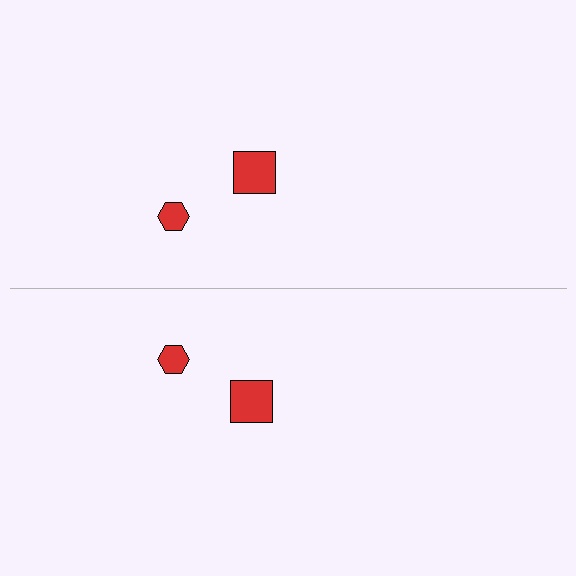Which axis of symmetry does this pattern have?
The pattern has a horizontal axis of symmetry running through the center of the image.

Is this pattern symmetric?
Yes, this pattern has bilateral (reflection) symmetry.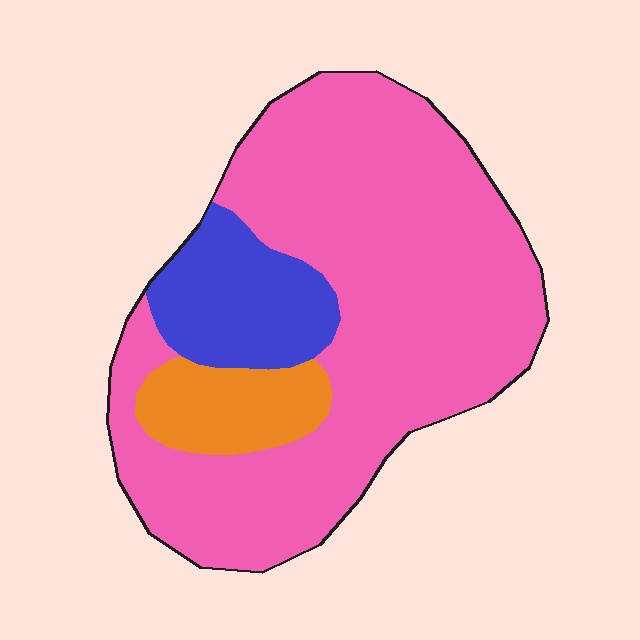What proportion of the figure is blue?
Blue covers 15% of the figure.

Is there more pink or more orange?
Pink.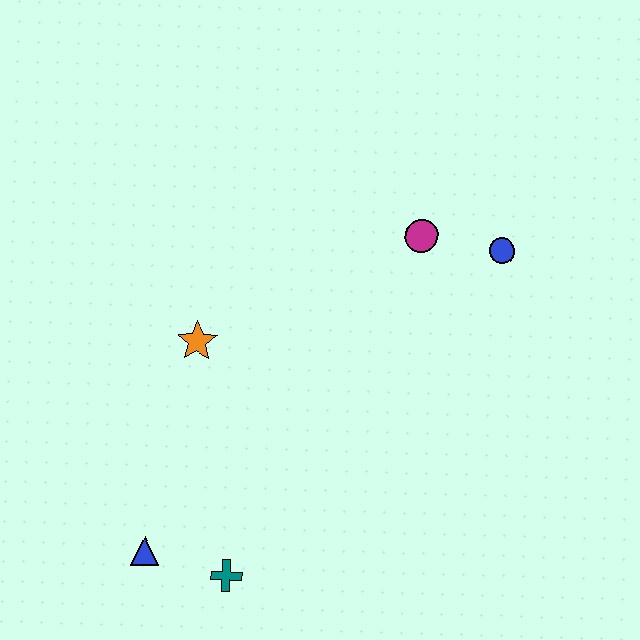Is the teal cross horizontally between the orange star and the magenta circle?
Yes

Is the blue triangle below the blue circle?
Yes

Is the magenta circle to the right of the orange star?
Yes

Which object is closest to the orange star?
The blue triangle is closest to the orange star.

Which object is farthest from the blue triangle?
The blue circle is farthest from the blue triangle.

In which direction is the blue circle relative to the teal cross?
The blue circle is above the teal cross.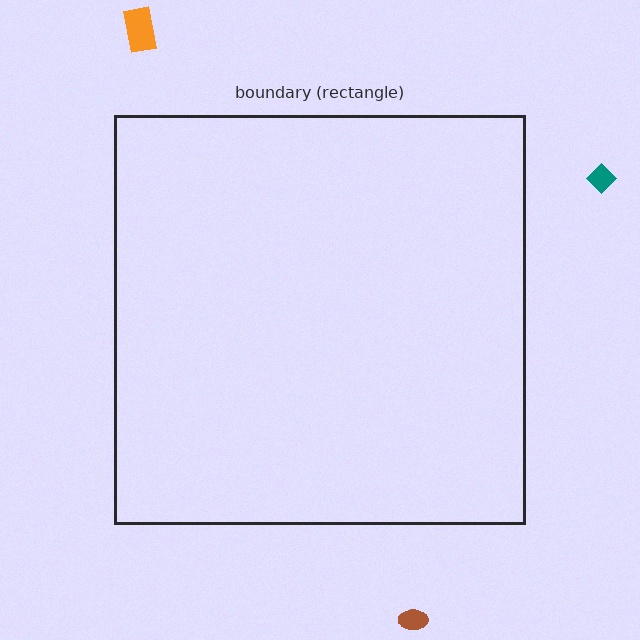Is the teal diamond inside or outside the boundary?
Outside.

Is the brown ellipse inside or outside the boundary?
Outside.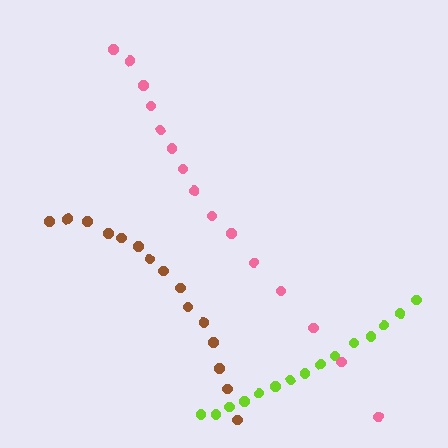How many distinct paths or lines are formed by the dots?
There are 3 distinct paths.